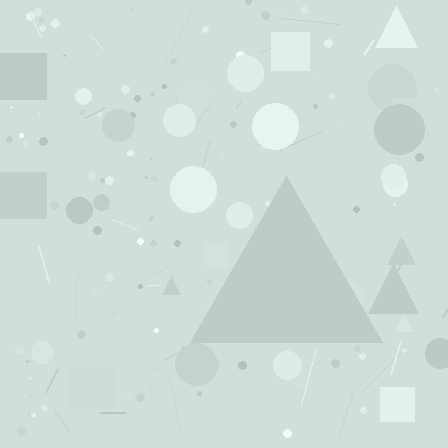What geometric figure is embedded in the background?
A triangle is embedded in the background.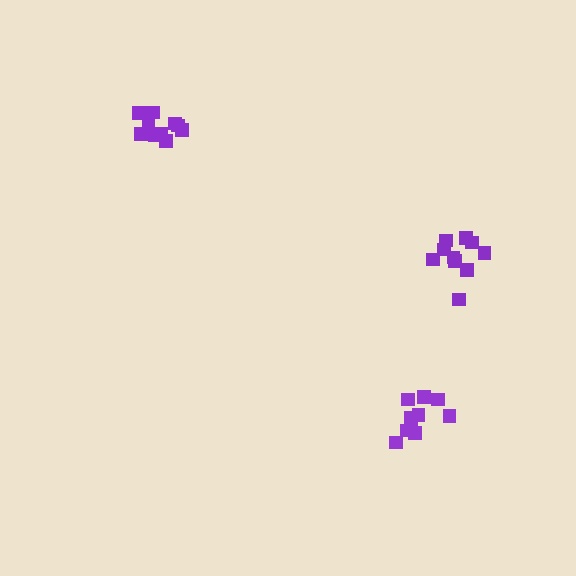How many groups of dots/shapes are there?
There are 3 groups.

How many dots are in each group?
Group 1: 10 dots, Group 2: 10 dots, Group 3: 10 dots (30 total).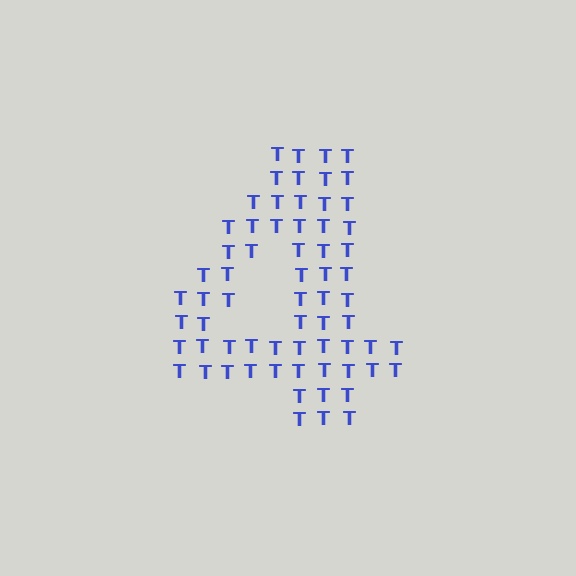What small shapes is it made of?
It is made of small letter T's.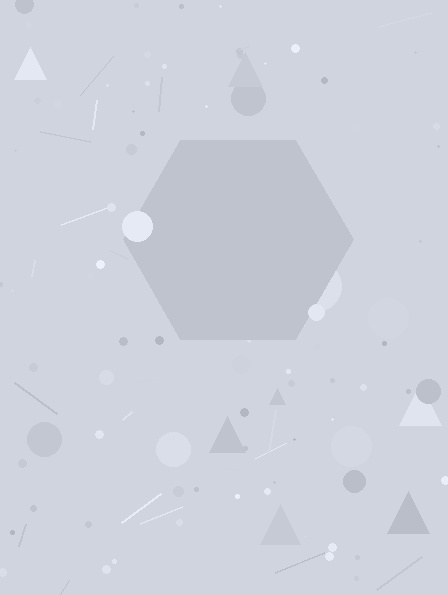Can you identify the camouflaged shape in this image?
The camouflaged shape is a hexagon.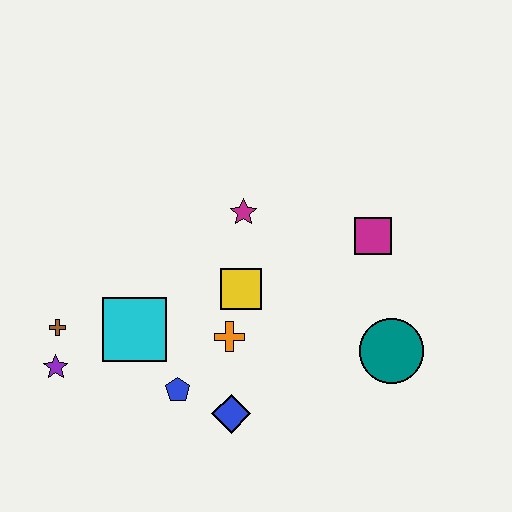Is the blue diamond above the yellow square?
No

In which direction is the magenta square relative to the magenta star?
The magenta square is to the right of the magenta star.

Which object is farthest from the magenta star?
The purple star is farthest from the magenta star.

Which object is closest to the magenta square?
The teal circle is closest to the magenta square.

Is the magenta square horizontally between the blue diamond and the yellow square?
No